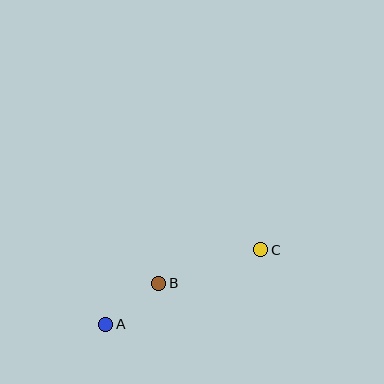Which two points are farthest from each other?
Points A and C are farthest from each other.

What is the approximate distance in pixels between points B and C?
The distance between B and C is approximately 108 pixels.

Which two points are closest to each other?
Points A and B are closest to each other.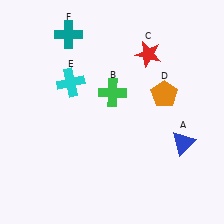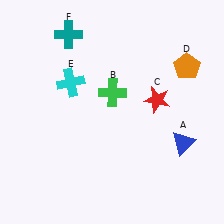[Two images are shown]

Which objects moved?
The objects that moved are: the red star (C), the orange pentagon (D).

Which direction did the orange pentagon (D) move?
The orange pentagon (D) moved up.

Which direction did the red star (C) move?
The red star (C) moved down.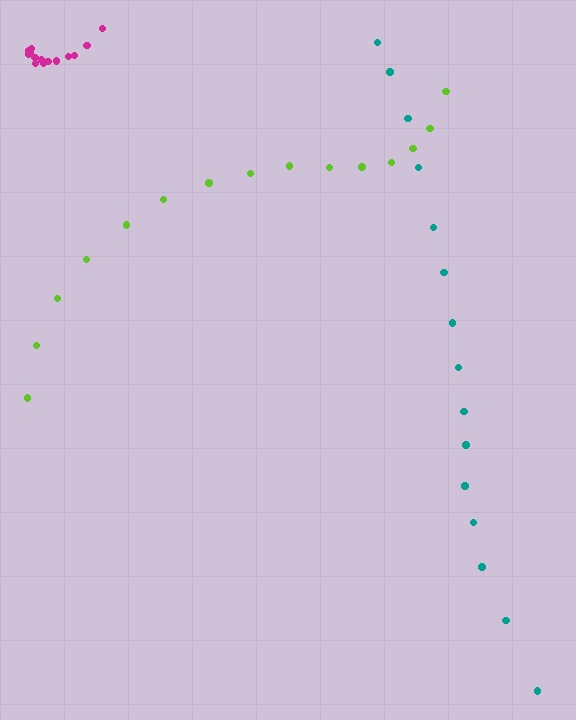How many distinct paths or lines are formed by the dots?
There are 3 distinct paths.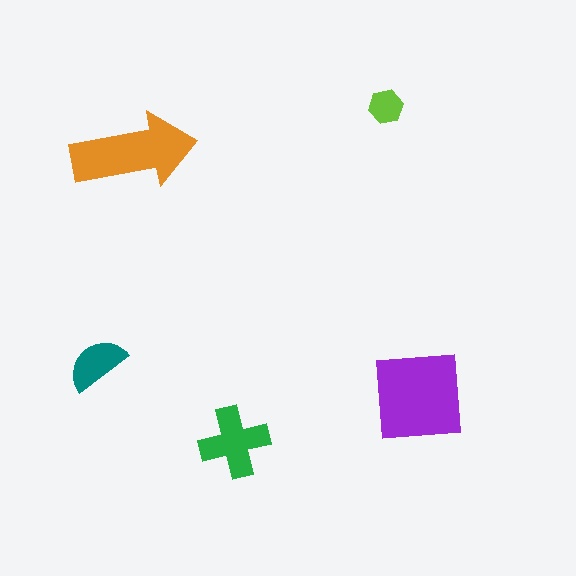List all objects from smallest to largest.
The lime hexagon, the teal semicircle, the green cross, the orange arrow, the purple square.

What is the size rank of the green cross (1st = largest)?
3rd.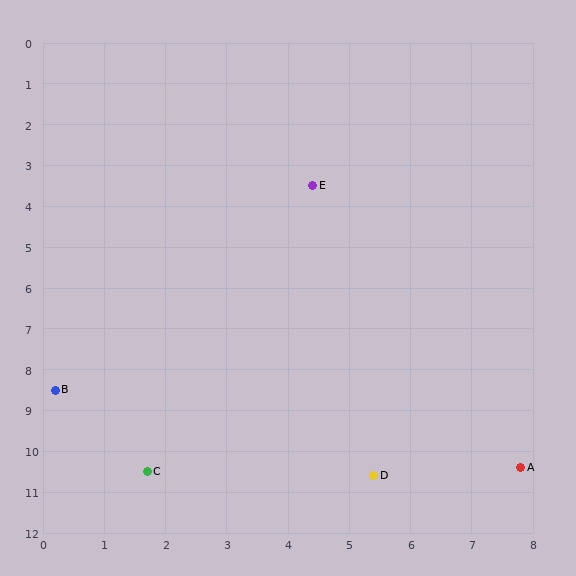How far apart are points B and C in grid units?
Points B and C are about 2.5 grid units apart.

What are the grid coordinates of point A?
Point A is at approximately (7.8, 10.4).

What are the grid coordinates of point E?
Point E is at approximately (4.4, 3.5).